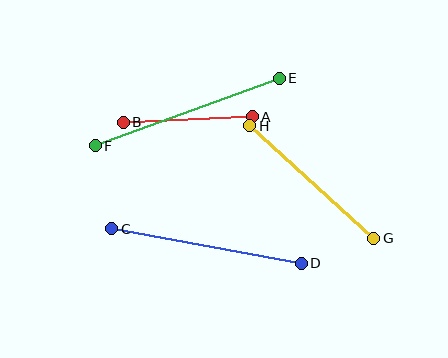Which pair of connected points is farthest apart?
Points E and F are farthest apart.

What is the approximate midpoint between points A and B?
The midpoint is at approximately (188, 119) pixels.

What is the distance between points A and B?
The distance is approximately 129 pixels.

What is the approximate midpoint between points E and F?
The midpoint is at approximately (187, 112) pixels.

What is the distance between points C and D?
The distance is approximately 193 pixels.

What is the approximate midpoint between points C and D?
The midpoint is at approximately (206, 246) pixels.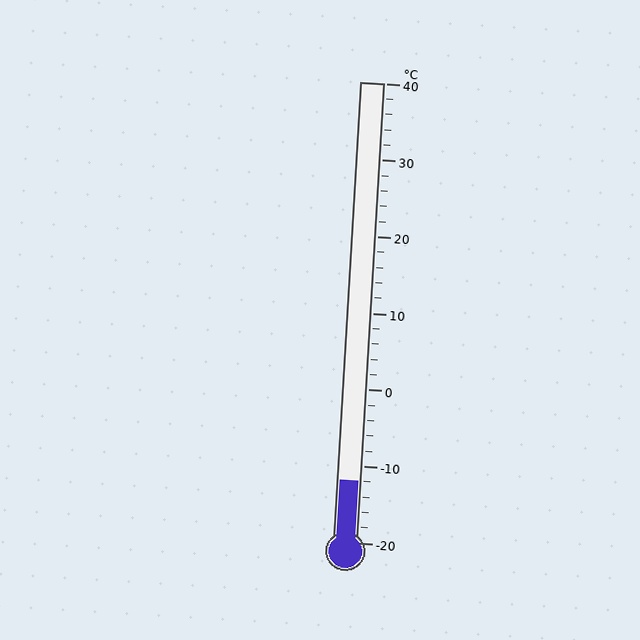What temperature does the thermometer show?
The thermometer shows approximately -12°C.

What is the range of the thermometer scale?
The thermometer scale ranges from -20°C to 40°C.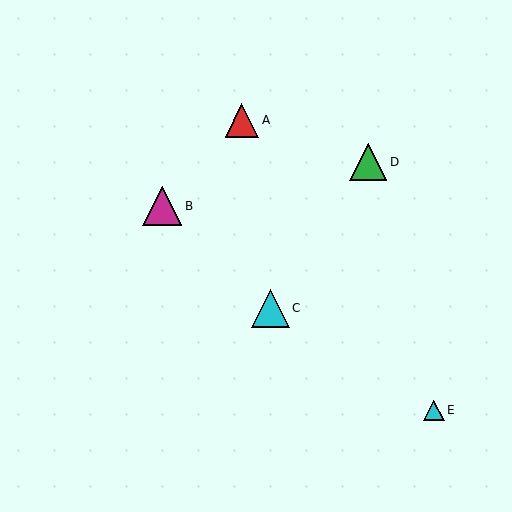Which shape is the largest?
The magenta triangle (labeled B) is the largest.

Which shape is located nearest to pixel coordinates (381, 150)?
The green triangle (labeled D) at (368, 162) is nearest to that location.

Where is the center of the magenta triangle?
The center of the magenta triangle is at (162, 206).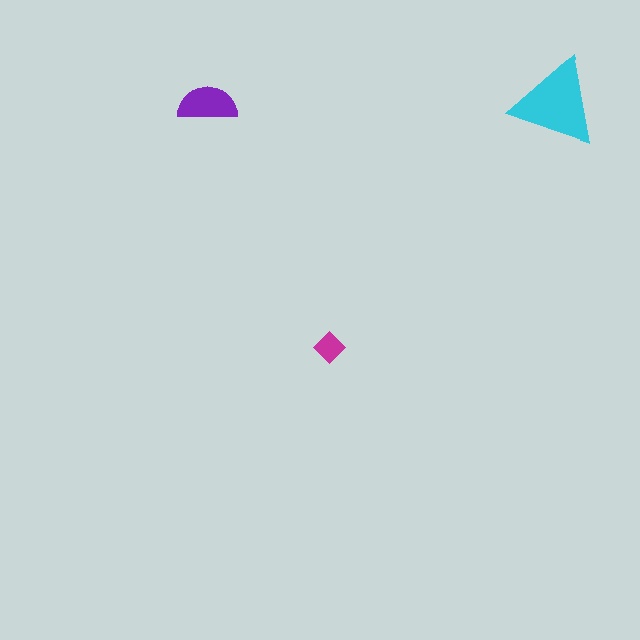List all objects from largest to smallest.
The cyan triangle, the purple semicircle, the magenta diamond.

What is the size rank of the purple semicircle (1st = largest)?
2nd.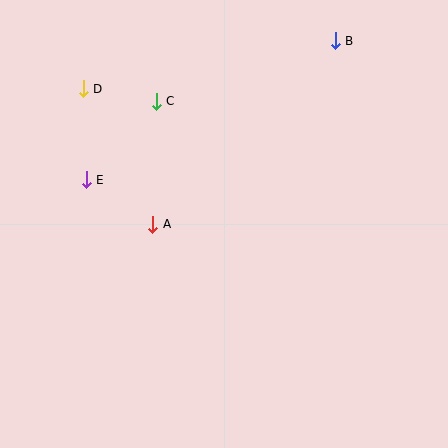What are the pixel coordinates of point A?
Point A is at (153, 224).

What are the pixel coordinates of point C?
Point C is at (156, 101).